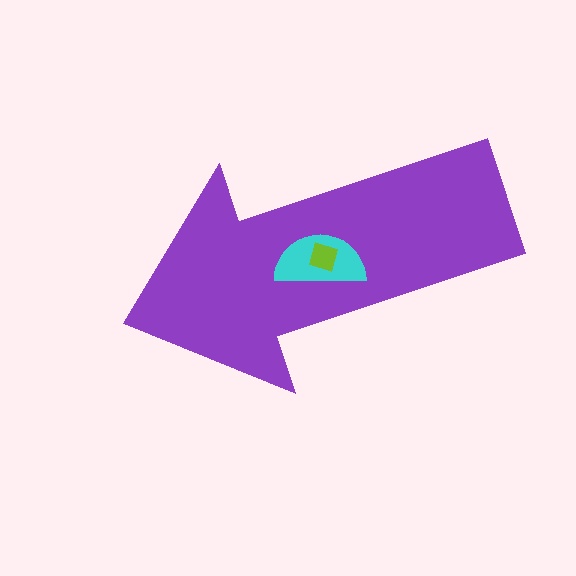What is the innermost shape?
The lime square.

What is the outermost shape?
The purple arrow.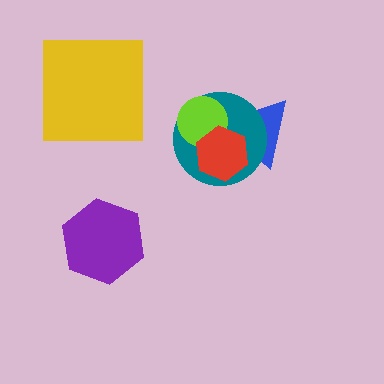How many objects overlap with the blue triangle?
3 objects overlap with the blue triangle.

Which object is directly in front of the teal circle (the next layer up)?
The lime circle is directly in front of the teal circle.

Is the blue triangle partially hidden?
Yes, it is partially covered by another shape.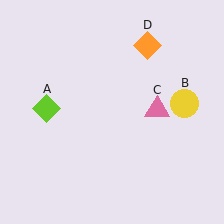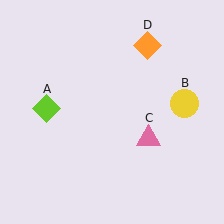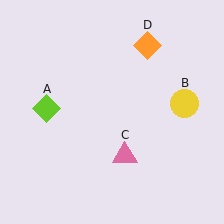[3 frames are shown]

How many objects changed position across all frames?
1 object changed position: pink triangle (object C).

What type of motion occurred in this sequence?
The pink triangle (object C) rotated clockwise around the center of the scene.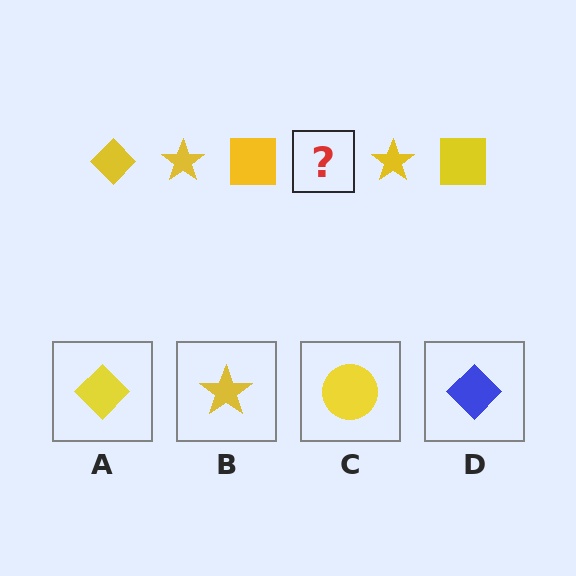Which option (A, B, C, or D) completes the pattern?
A.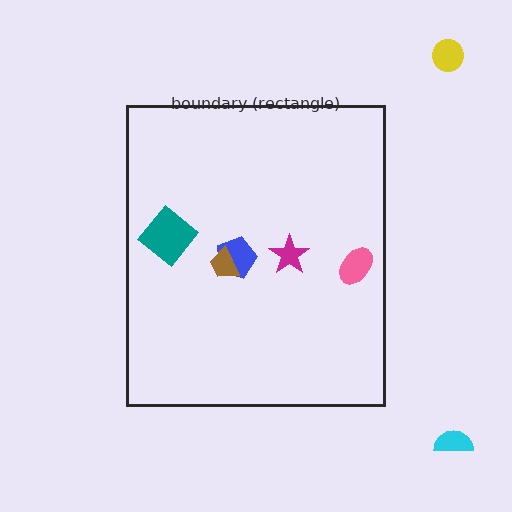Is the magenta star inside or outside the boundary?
Inside.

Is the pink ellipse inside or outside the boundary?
Inside.